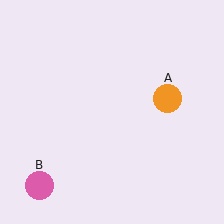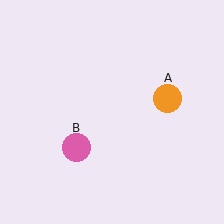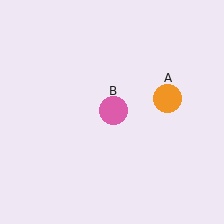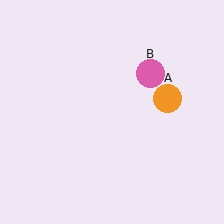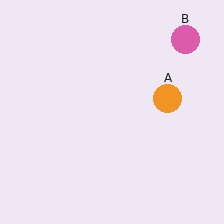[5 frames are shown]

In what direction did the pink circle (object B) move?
The pink circle (object B) moved up and to the right.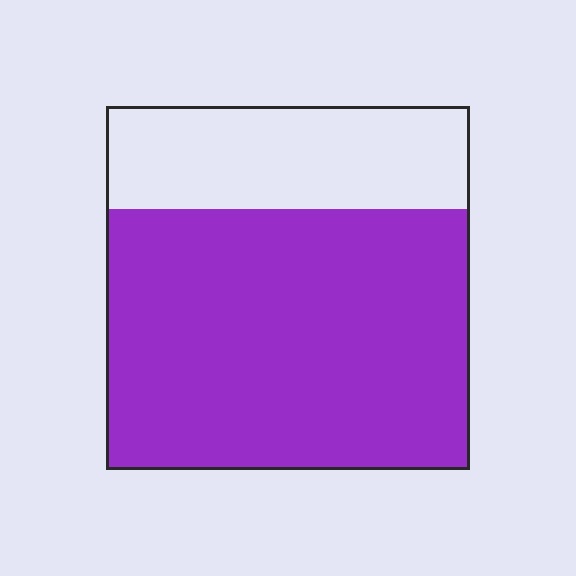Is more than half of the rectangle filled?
Yes.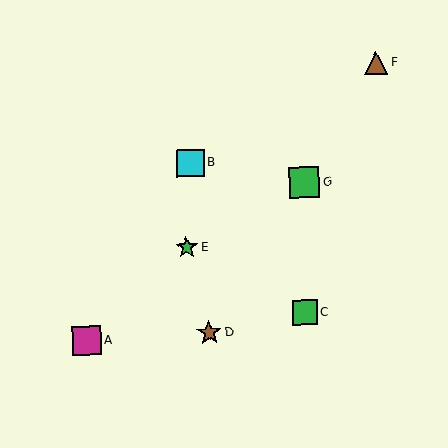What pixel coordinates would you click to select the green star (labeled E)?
Click at (187, 247) to select the green star E.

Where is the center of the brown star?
The center of the brown star is at (209, 333).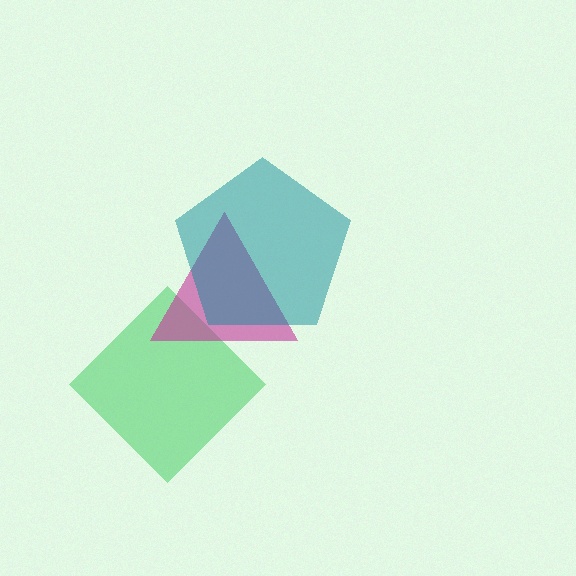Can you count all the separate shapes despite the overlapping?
Yes, there are 3 separate shapes.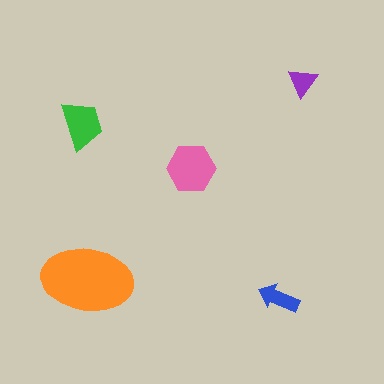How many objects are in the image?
There are 5 objects in the image.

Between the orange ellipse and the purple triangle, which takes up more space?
The orange ellipse.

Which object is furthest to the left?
The green trapezoid is leftmost.